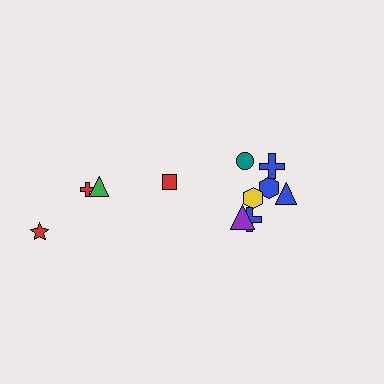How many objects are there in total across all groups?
There are 11 objects.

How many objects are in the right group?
There are 7 objects.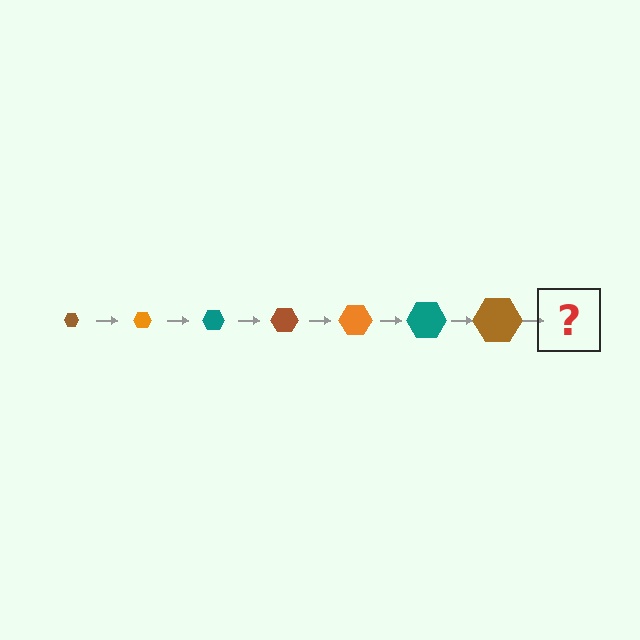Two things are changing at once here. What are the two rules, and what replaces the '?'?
The two rules are that the hexagon grows larger each step and the color cycles through brown, orange, and teal. The '?' should be an orange hexagon, larger than the previous one.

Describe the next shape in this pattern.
It should be an orange hexagon, larger than the previous one.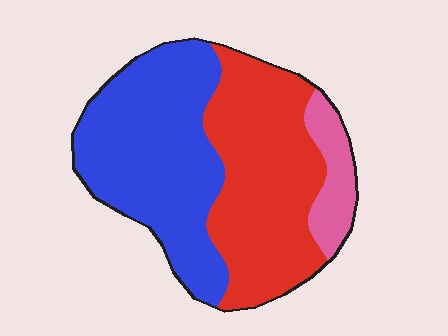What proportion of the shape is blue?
Blue covers 46% of the shape.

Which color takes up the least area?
Pink, at roughly 10%.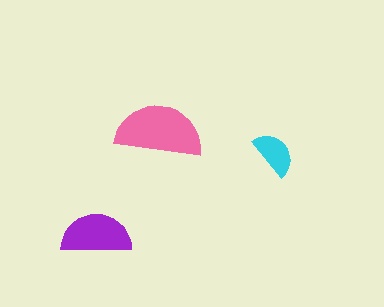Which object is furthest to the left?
The purple semicircle is leftmost.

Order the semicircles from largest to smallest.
the pink one, the purple one, the cyan one.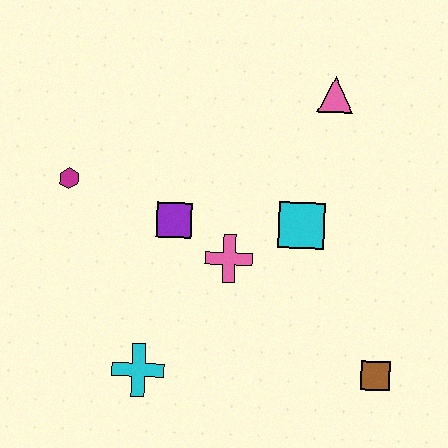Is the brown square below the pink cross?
Yes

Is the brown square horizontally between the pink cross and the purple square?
No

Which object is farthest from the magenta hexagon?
The brown square is farthest from the magenta hexagon.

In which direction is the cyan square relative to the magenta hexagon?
The cyan square is to the right of the magenta hexagon.